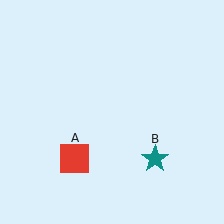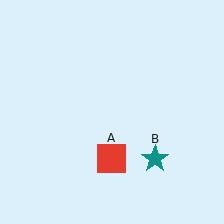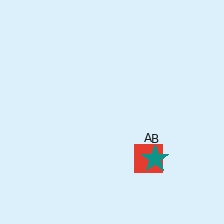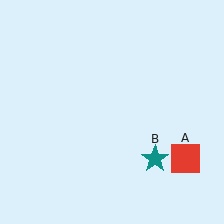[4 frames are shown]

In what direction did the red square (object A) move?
The red square (object A) moved right.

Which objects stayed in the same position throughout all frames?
Teal star (object B) remained stationary.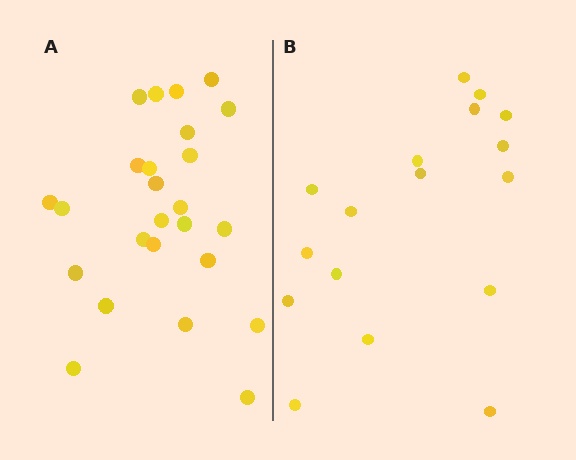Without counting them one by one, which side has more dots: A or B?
Region A (the left region) has more dots.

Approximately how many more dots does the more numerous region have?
Region A has roughly 8 or so more dots than region B.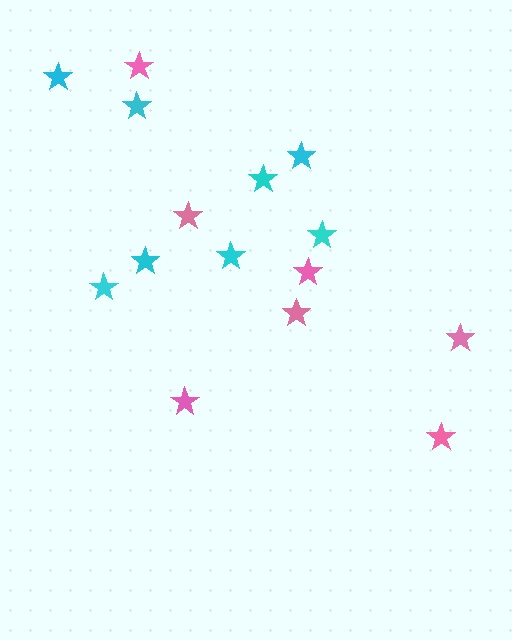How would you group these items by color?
There are 2 groups: one group of pink stars (7) and one group of cyan stars (8).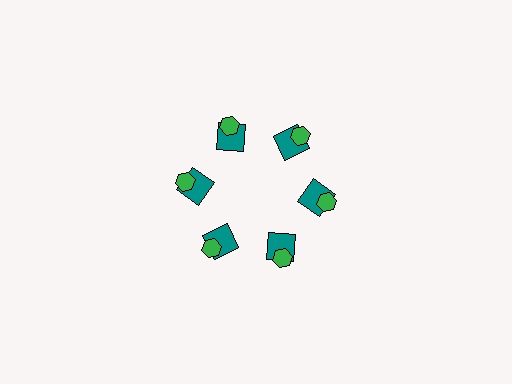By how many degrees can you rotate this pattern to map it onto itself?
The pattern maps onto itself every 60 degrees of rotation.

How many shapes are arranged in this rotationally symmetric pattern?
There are 12 shapes, arranged in 6 groups of 2.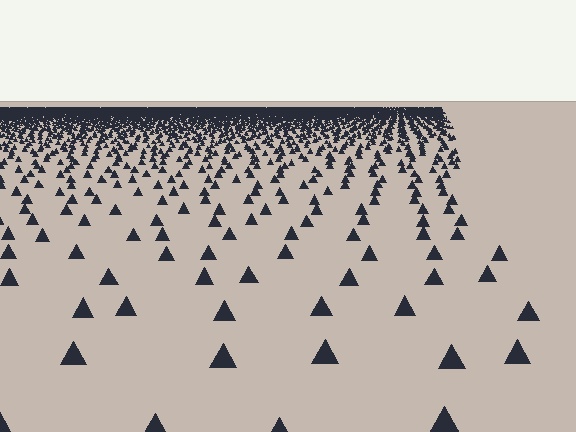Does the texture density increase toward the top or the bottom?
Density increases toward the top.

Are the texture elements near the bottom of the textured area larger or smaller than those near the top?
Larger. Near the bottom, elements are closer to the viewer and appear at a bigger on-screen size.